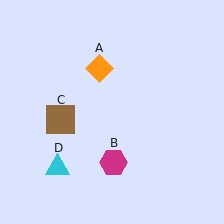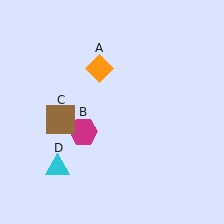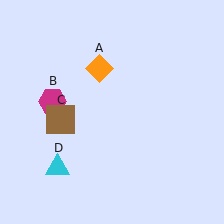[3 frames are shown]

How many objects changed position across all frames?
1 object changed position: magenta hexagon (object B).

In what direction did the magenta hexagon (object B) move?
The magenta hexagon (object B) moved up and to the left.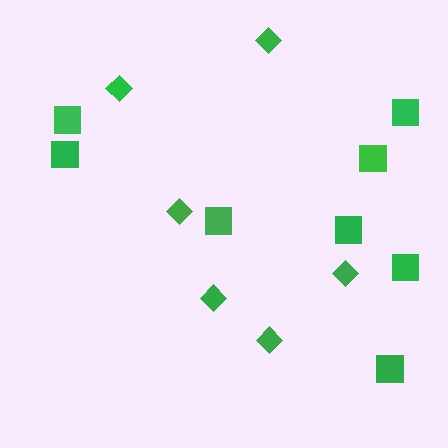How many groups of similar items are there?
There are 2 groups: one group of squares (8) and one group of diamonds (6).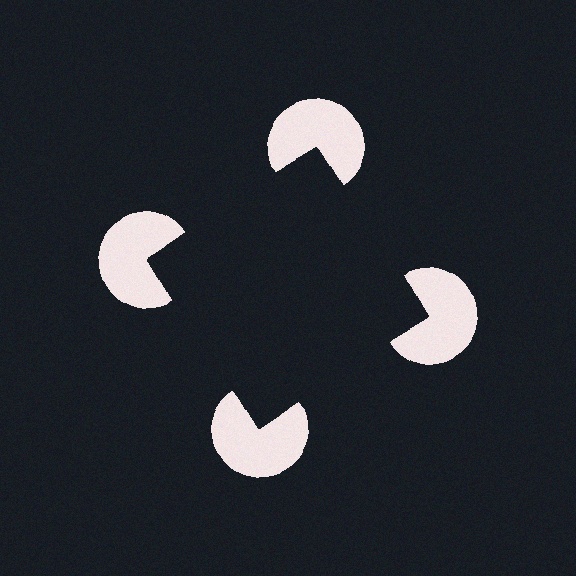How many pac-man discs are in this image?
There are 4 — one at each vertex of the illusory square.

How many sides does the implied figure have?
4 sides.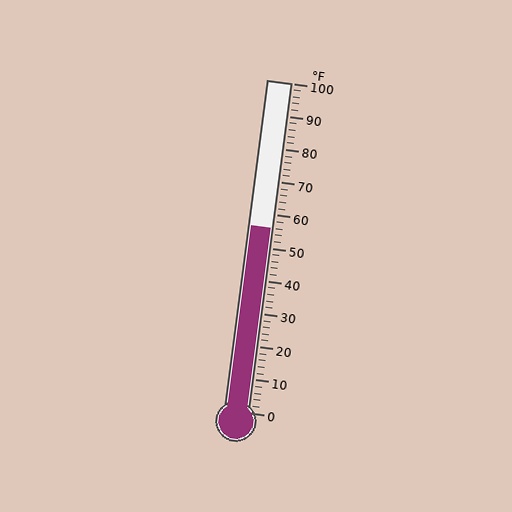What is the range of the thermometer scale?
The thermometer scale ranges from 0°F to 100°F.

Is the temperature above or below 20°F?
The temperature is above 20°F.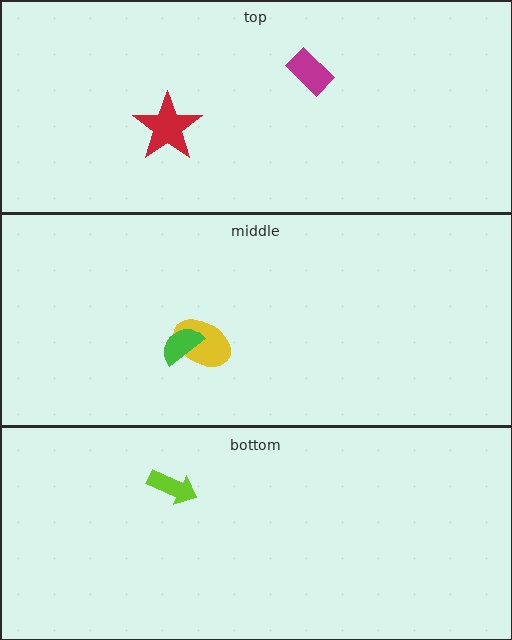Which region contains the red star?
The top region.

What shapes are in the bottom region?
The lime arrow.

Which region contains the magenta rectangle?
The top region.